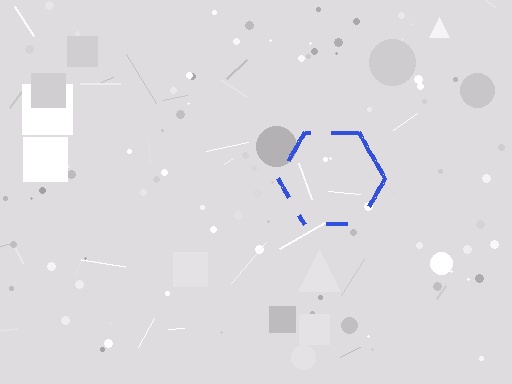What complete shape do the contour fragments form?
The contour fragments form a hexagon.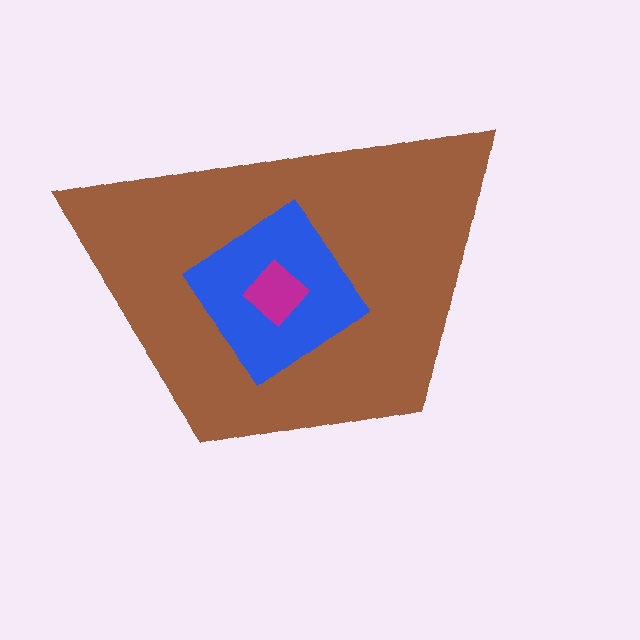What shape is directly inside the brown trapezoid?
The blue diamond.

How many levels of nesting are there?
3.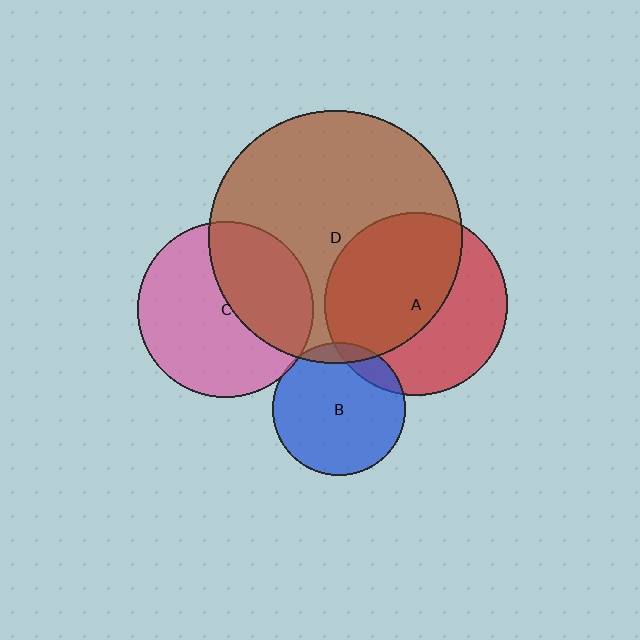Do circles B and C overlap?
Yes.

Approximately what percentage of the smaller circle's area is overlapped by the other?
Approximately 5%.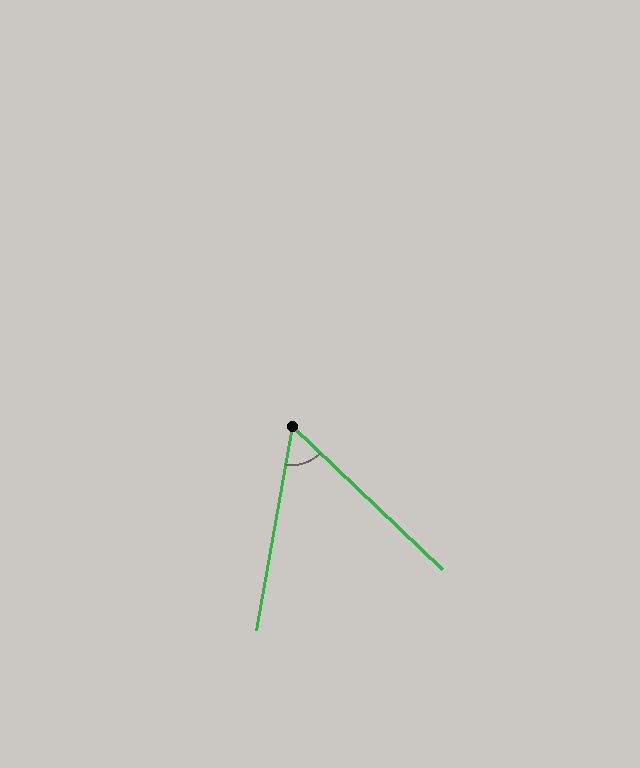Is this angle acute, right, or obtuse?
It is acute.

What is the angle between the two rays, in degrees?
Approximately 56 degrees.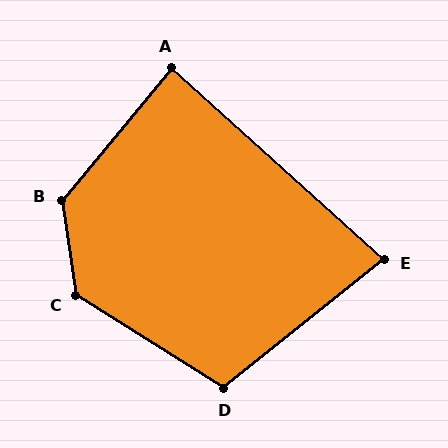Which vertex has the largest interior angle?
B, at approximately 131 degrees.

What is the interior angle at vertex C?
Approximately 131 degrees (obtuse).